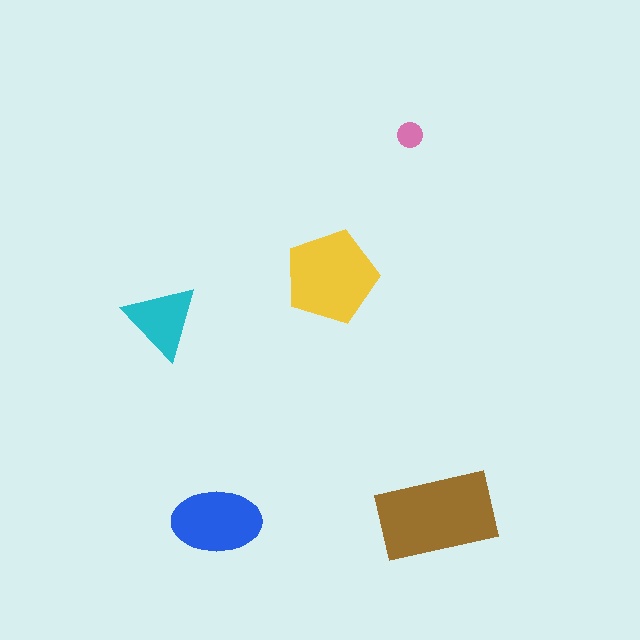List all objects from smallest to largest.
The pink circle, the cyan triangle, the blue ellipse, the yellow pentagon, the brown rectangle.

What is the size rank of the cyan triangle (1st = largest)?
4th.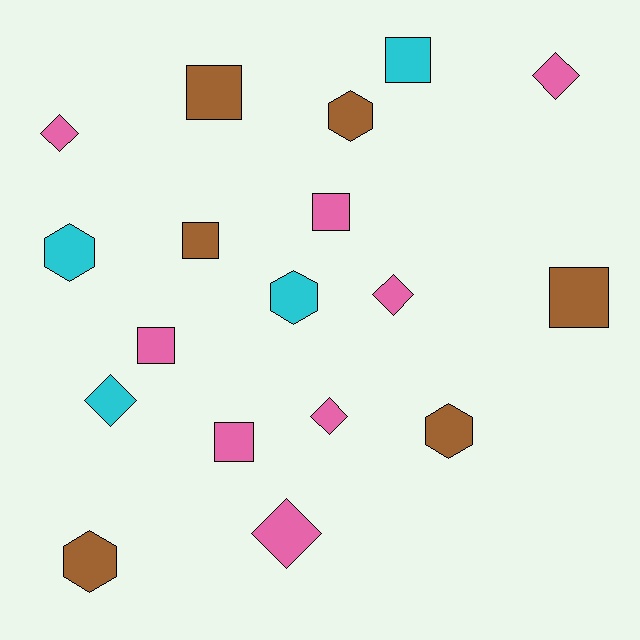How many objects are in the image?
There are 18 objects.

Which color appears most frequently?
Pink, with 8 objects.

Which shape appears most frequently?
Square, with 7 objects.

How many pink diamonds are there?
There are 5 pink diamonds.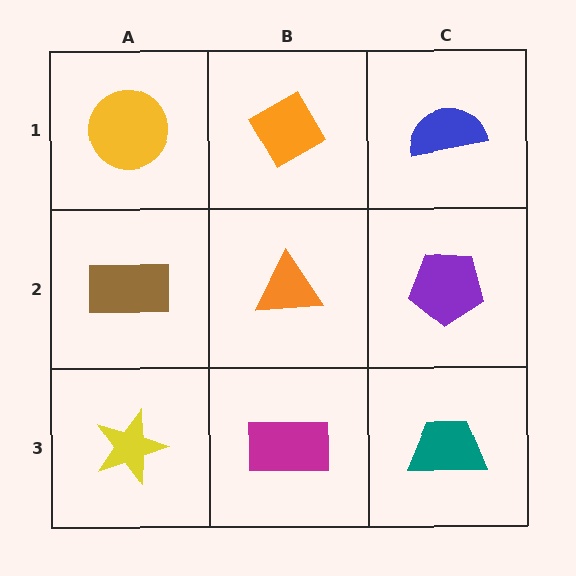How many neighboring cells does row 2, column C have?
3.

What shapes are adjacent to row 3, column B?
An orange triangle (row 2, column B), a yellow star (row 3, column A), a teal trapezoid (row 3, column C).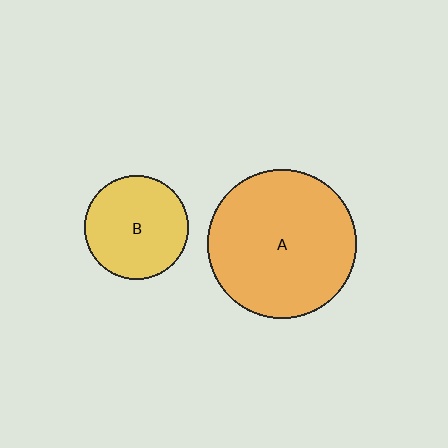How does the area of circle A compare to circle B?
Approximately 2.0 times.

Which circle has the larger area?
Circle A (orange).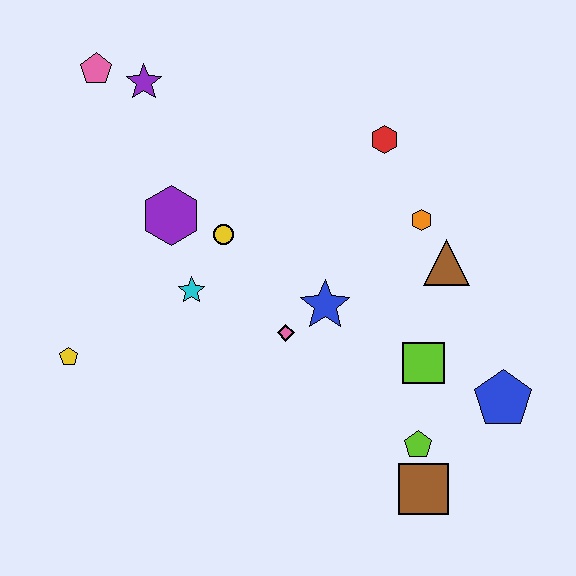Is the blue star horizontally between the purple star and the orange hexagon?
Yes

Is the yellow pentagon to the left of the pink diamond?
Yes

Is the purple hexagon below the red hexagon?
Yes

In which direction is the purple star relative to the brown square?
The purple star is above the brown square.